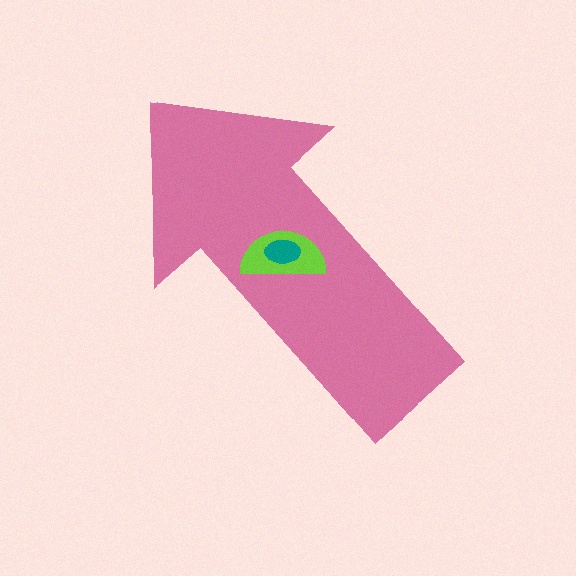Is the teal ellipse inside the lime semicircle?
Yes.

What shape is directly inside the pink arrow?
The lime semicircle.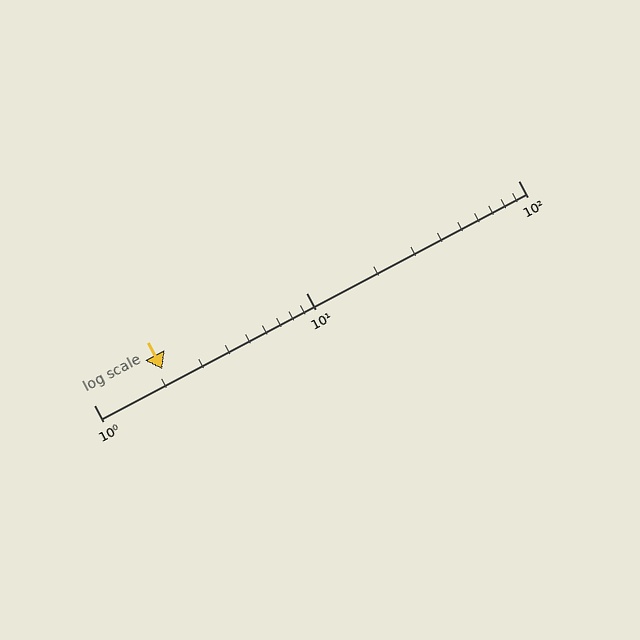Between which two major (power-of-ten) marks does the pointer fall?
The pointer is between 1 and 10.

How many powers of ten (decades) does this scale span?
The scale spans 2 decades, from 1 to 100.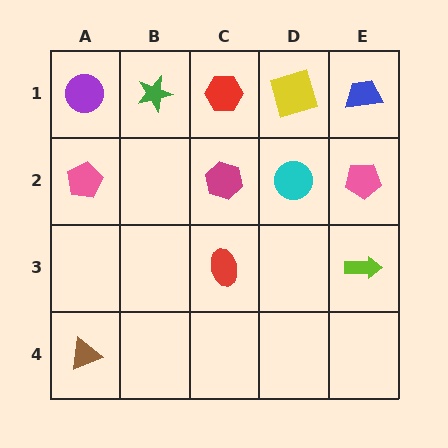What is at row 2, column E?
A pink pentagon.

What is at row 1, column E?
A blue trapezoid.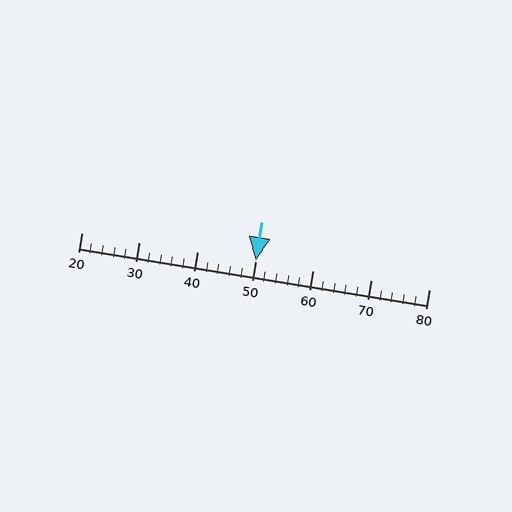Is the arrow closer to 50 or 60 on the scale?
The arrow is closer to 50.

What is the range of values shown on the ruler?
The ruler shows values from 20 to 80.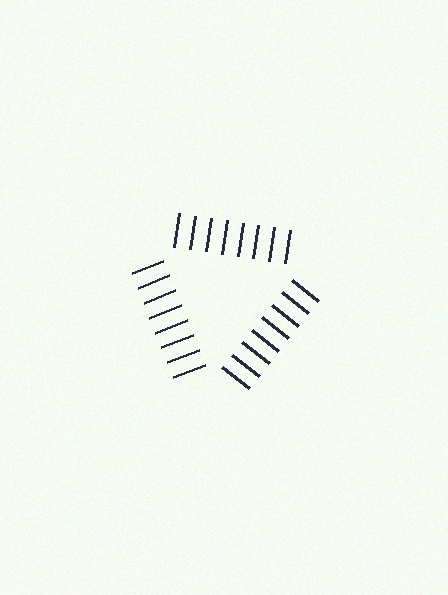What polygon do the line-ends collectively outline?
An illusory triangle — the line segments terminate on its edges but no continuous stroke is drawn.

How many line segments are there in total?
24 — 8 along each of the 3 edges.